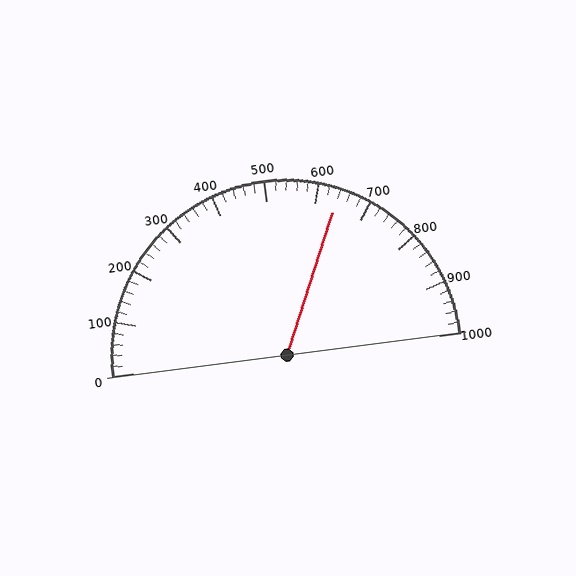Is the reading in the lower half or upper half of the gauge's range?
The reading is in the upper half of the range (0 to 1000).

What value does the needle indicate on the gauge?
The needle indicates approximately 640.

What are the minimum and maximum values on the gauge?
The gauge ranges from 0 to 1000.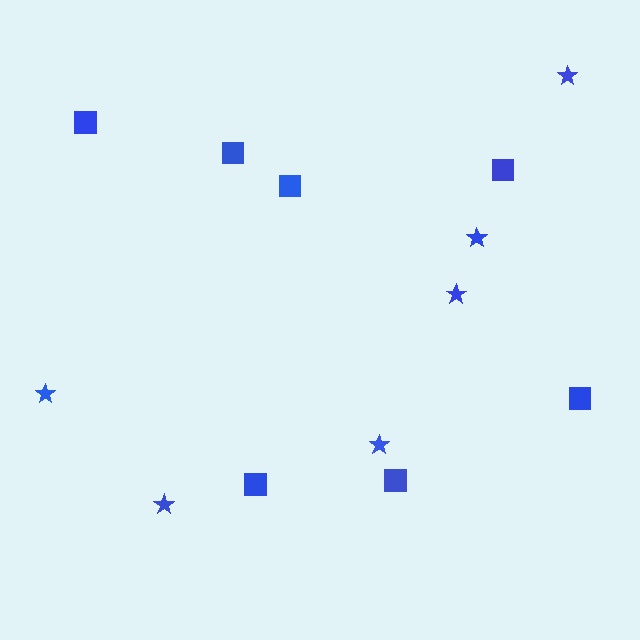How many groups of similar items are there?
There are 2 groups: one group of squares (7) and one group of stars (6).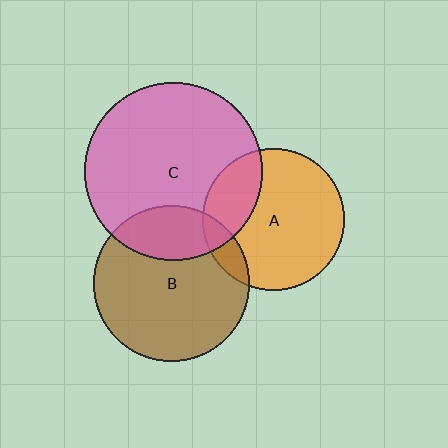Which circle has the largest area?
Circle C (pink).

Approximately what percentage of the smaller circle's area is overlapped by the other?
Approximately 25%.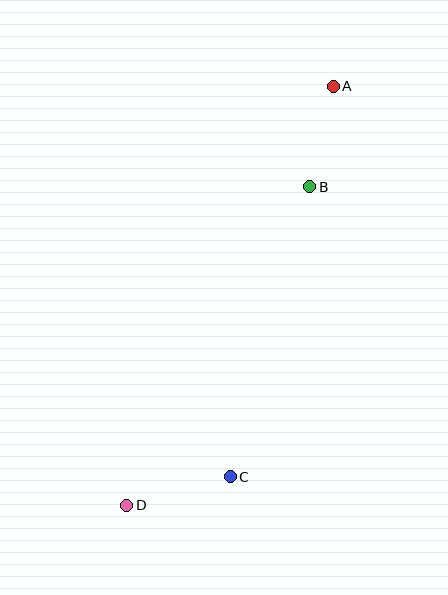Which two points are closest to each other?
Points A and B are closest to each other.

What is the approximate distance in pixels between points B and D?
The distance between B and D is approximately 367 pixels.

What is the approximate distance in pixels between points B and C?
The distance between B and C is approximately 300 pixels.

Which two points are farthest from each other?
Points A and D are farthest from each other.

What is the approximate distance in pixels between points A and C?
The distance between A and C is approximately 404 pixels.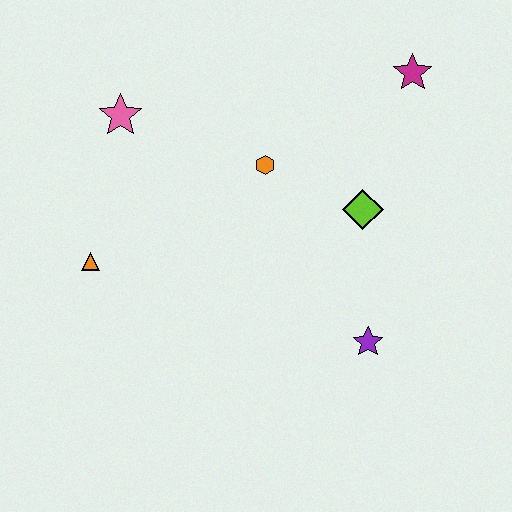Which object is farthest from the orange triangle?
The magenta star is farthest from the orange triangle.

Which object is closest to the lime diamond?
The orange hexagon is closest to the lime diamond.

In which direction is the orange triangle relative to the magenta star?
The orange triangle is to the left of the magenta star.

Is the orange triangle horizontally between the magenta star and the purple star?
No